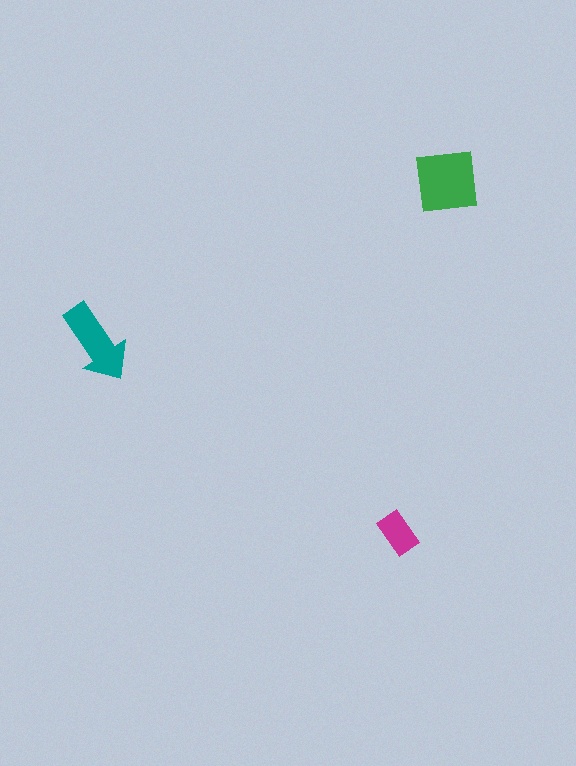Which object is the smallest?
The magenta rectangle.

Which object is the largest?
The green square.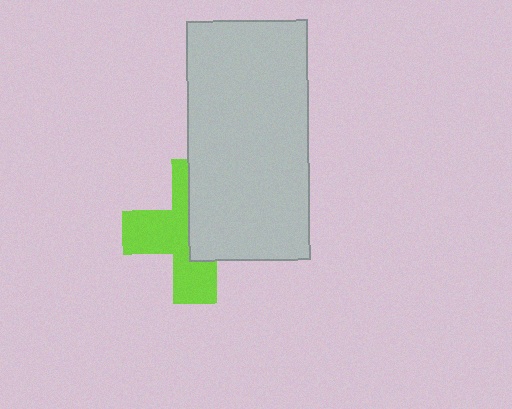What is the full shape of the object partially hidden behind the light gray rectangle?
The partially hidden object is a lime cross.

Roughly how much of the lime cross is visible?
About half of it is visible (roughly 52%).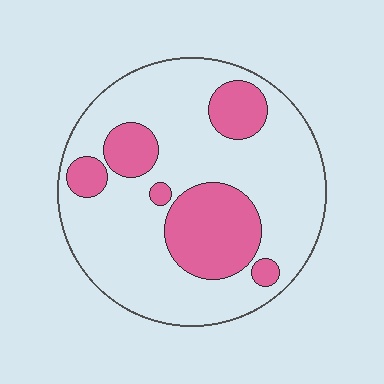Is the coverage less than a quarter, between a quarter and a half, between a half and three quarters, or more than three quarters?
Between a quarter and a half.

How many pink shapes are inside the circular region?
6.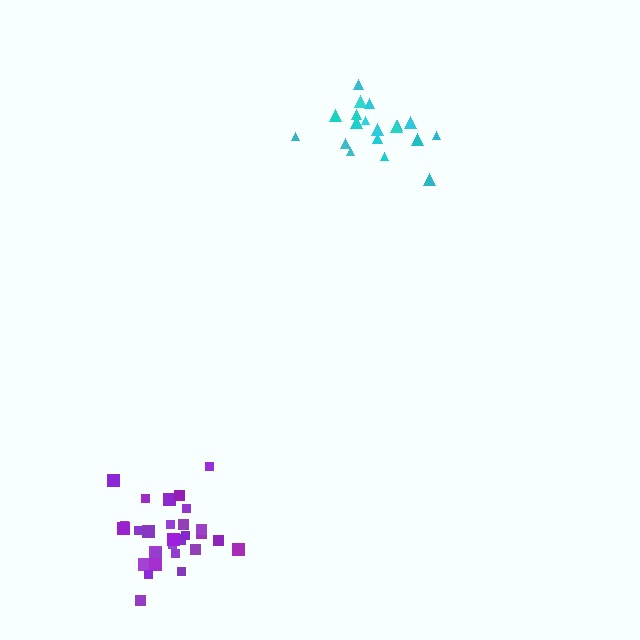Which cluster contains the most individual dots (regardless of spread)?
Purple (30).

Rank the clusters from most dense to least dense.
purple, cyan.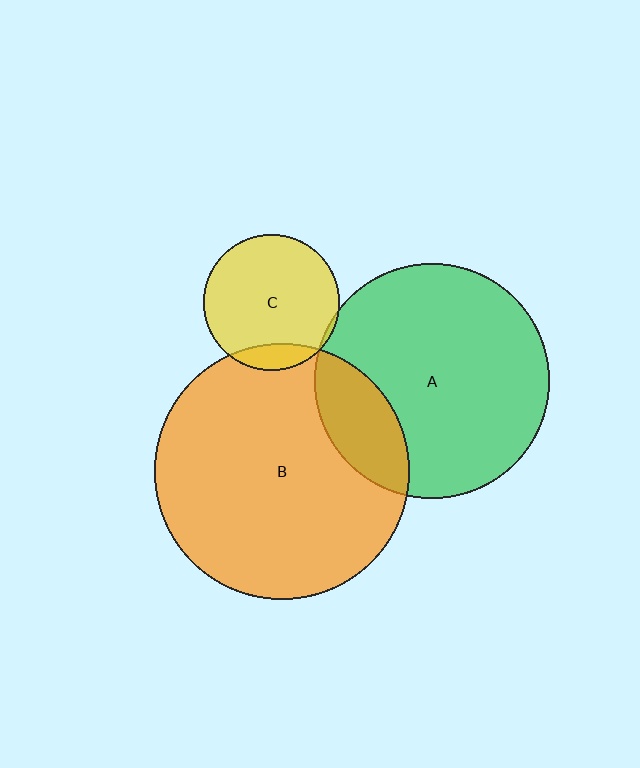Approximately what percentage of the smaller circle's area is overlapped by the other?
Approximately 5%.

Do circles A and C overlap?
Yes.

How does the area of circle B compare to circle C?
Approximately 3.5 times.